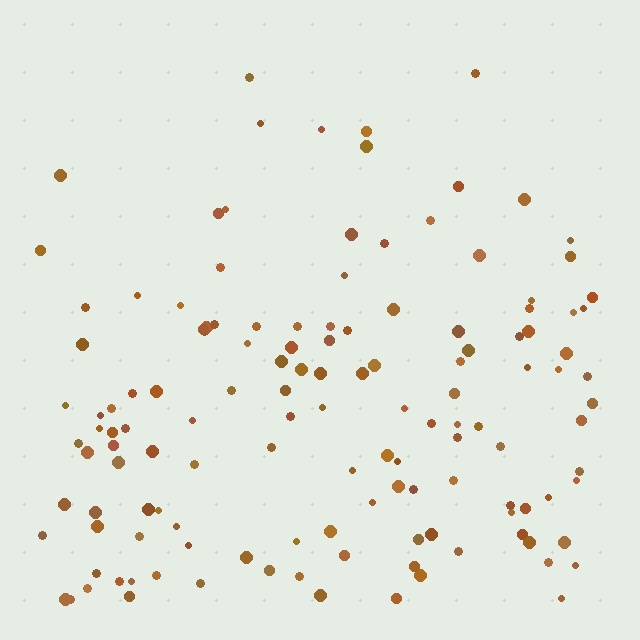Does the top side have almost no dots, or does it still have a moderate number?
Still a moderate number, just noticeably fewer than the bottom.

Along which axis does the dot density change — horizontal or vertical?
Vertical.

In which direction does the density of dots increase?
From top to bottom, with the bottom side densest.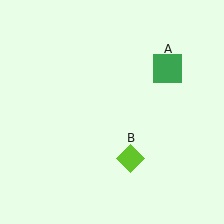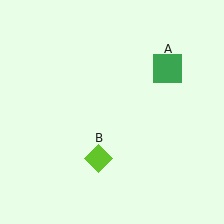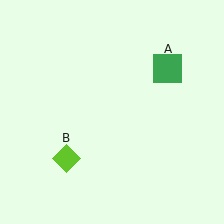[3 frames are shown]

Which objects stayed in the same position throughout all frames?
Green square (object A) remained stationary.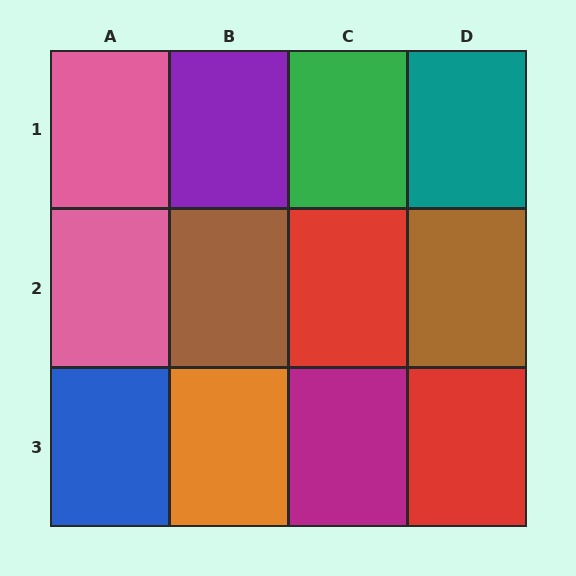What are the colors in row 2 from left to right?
Pink, brown, red, brown.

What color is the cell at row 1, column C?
Green.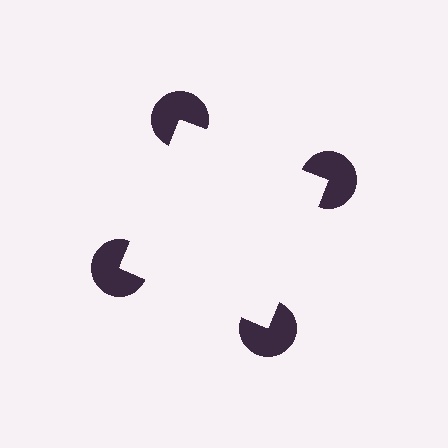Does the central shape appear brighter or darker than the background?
It typically appears slightly brighter than the background, even though no actual brightness change is drawn.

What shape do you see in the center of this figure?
An illusory square — its edges are inferred from the aligned wedge cuts in the pac-man discs, not physically drawn.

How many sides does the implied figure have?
4 sides.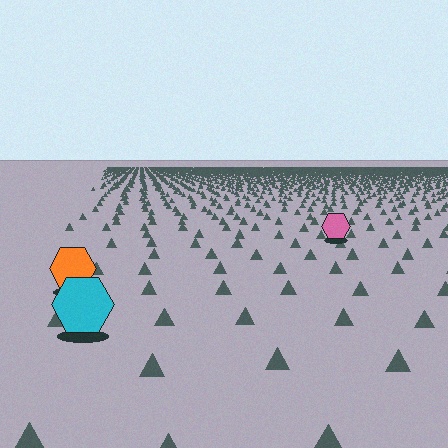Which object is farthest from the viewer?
The pink hexagon is farthest from the viewer. It appears smaller and the ground texture around it is denser.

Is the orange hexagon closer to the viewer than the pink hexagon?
Yes. The orange hexagon is closer — you can tell from the texture gradient: the ground texture is coarser near it.